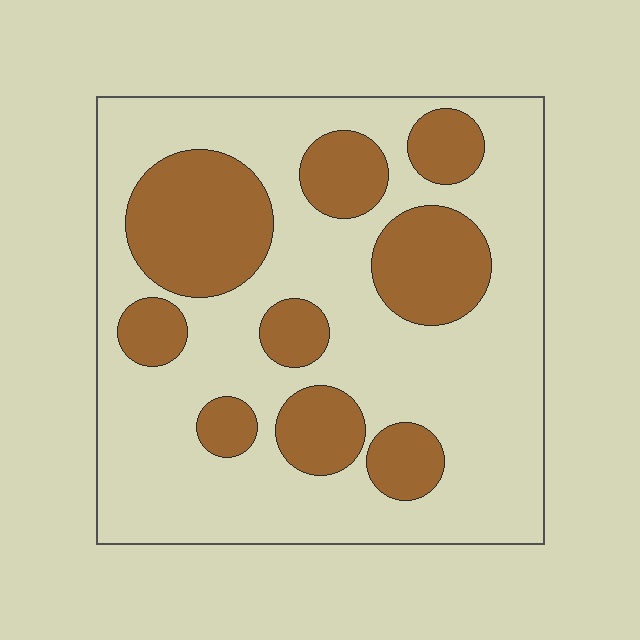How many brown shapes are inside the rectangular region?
9.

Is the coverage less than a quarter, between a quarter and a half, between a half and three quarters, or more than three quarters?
Between a quarter and a half.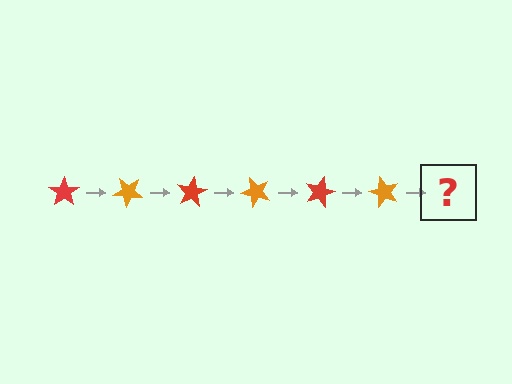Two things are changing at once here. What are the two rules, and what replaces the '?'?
The two rules are that it rotates 40 degrees each step and the color cycles through red and orange. The '?' should be a red star, rotated 240 degrees from the start.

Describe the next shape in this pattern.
It should be a red star, rotated 240 degrees from the start.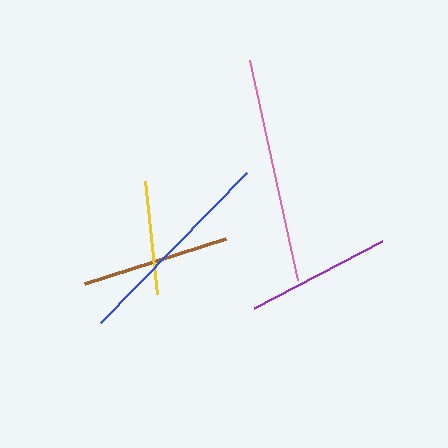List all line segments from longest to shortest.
From longest to shortest: pink, blue, brown, purple, yellow.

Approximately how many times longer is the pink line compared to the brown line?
The pink line is approximately 1.5 times the length of the brown line.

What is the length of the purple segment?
The purple segment is approximately 144 pixels long.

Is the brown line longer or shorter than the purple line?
The brown line is longer than the purple line.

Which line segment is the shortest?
The yellow line is the shortest at approximately 114 pixels.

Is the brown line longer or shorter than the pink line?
The pink line is longer than the brown line.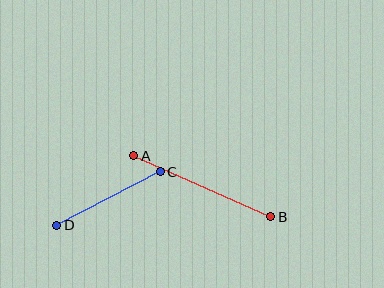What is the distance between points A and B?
The distance is approximately 150 pixels.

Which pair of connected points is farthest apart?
Points A and B are farthest apart.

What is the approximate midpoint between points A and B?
The midpoint is at approximately (202, 186) pixels.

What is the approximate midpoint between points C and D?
The midpoint is at approximately (108, 198) pixels.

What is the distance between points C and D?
The distance is approximately 116 pixels.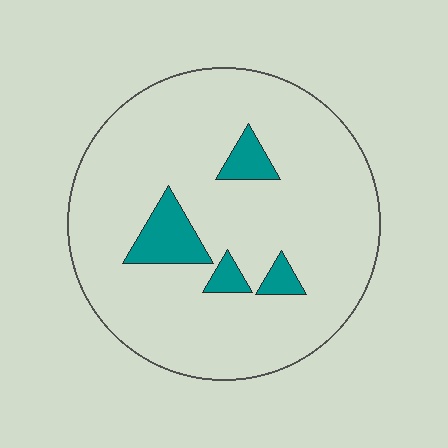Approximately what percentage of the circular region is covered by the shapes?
Approximately 10%.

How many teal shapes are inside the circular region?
4.